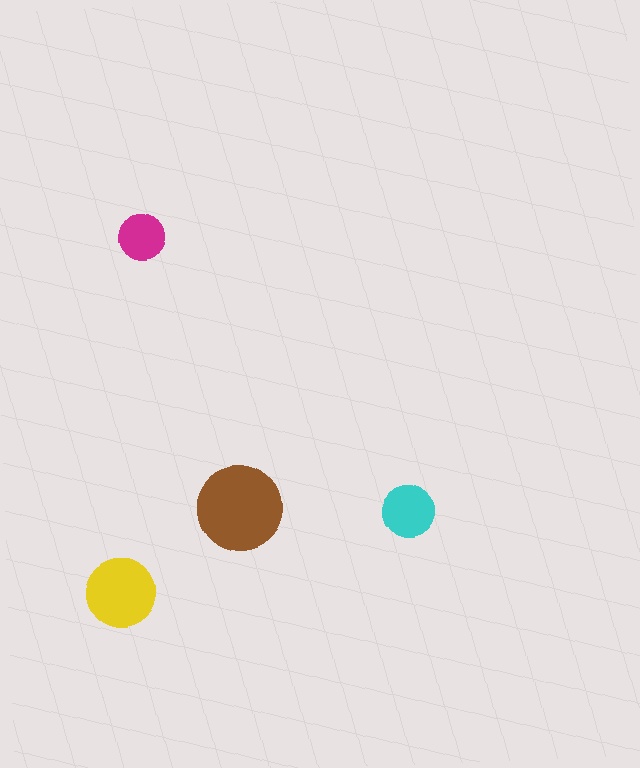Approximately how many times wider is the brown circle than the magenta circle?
About 2 times wider.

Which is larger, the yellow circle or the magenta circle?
The yellow one.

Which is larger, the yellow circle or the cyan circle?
The yellow one.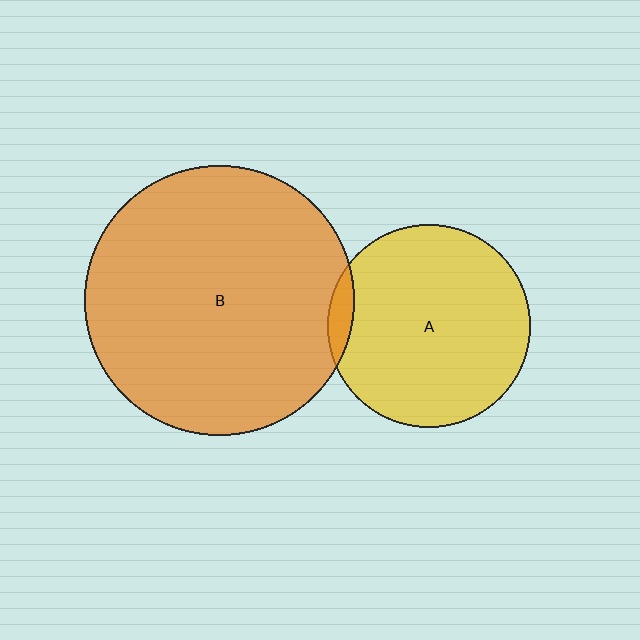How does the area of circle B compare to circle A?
Approximately 1.8 times.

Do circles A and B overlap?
Yes.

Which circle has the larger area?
Circle B (orange).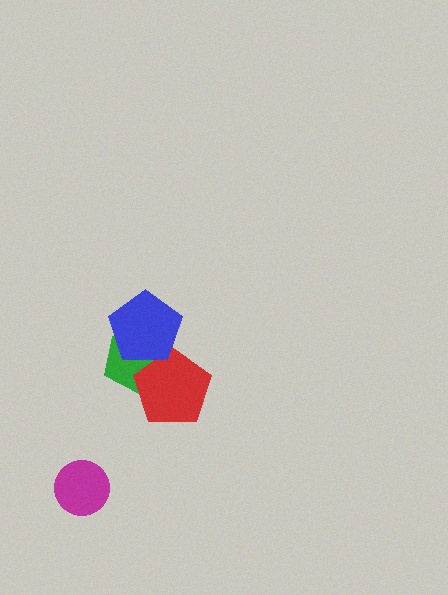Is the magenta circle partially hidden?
No, no other shape covers it.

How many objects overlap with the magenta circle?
0 objects overlap with the magenta circle.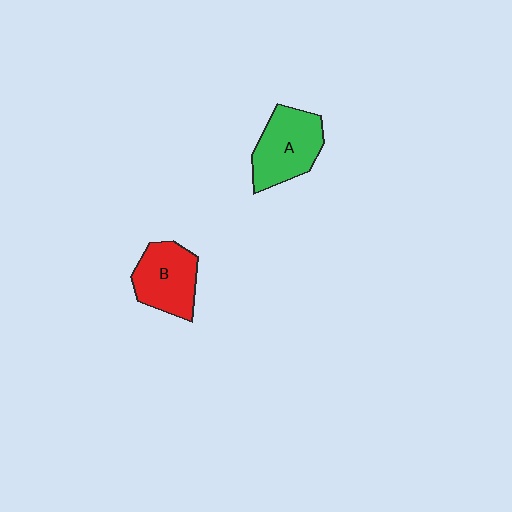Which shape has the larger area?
Shape A (green).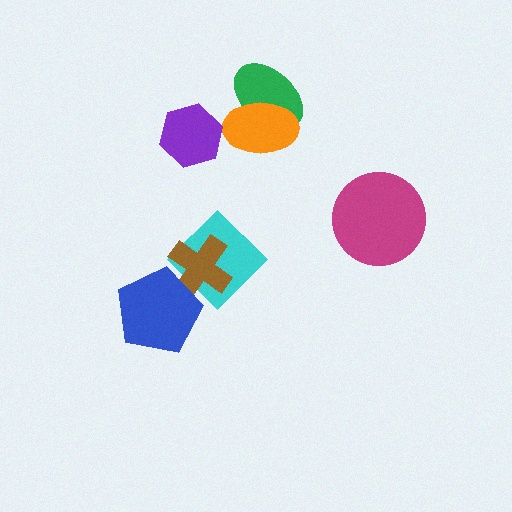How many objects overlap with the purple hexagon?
0 objects overlap with the purple hexagon.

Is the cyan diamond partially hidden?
Yes, it is partially covered by another shape.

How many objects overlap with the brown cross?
2 objects overlap with the brown cross.